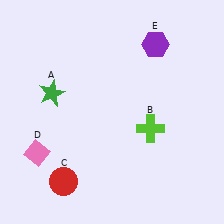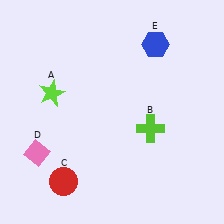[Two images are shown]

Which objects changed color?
A changed from green to lime. E changed from purple to blue.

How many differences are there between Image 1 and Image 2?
There are 2 differences between the two images.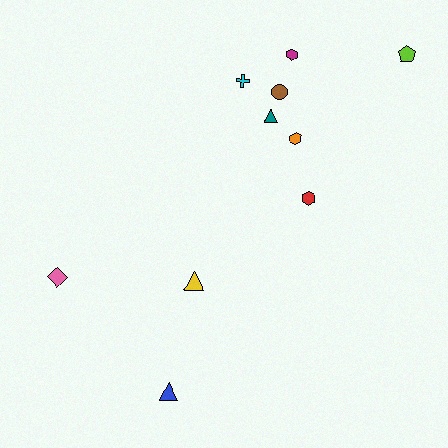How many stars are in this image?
There are no stars.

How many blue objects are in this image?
There is 1 blue object.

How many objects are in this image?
There are 10 objects.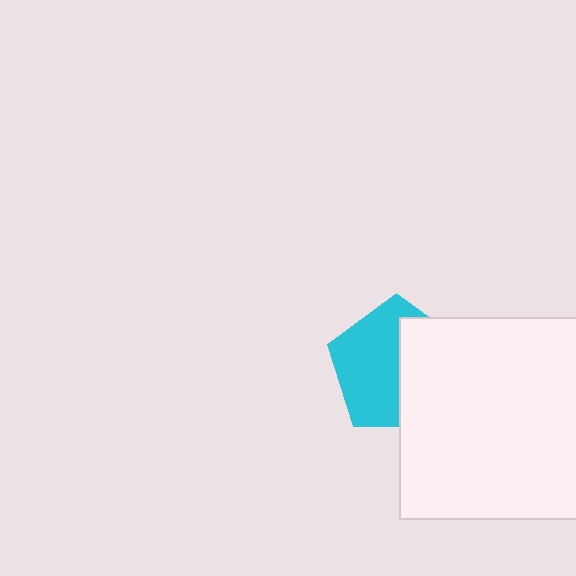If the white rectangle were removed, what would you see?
You would see the complete cyan pentagon.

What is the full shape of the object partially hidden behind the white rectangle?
The partially hidden object is a cyan pentagon.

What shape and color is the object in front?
The object in front is a white rectangle.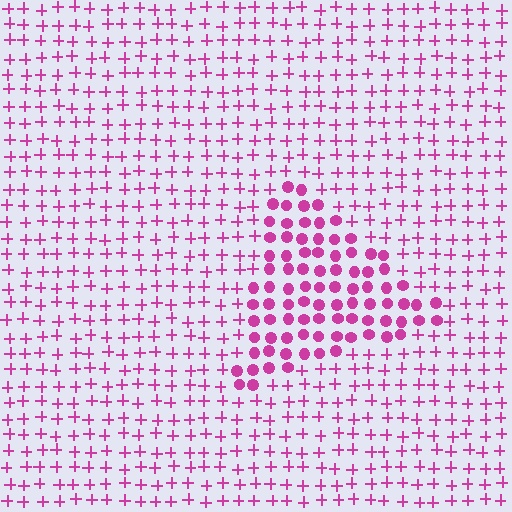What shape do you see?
I see a triangle.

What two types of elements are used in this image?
The image uses circles inside the triangle region and plus signs outside it.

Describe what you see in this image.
The image is filled with small magenta elements arranged in a uniform grid. A triangle-shaped region contains circles, while the surrounding area contains plus signs. The boundary is defined purely by the change in element shape.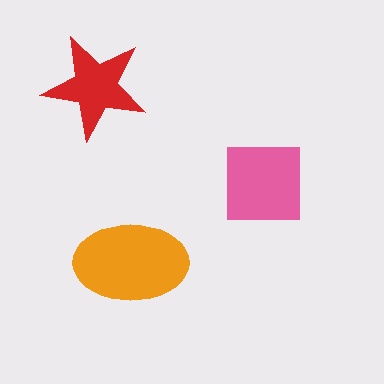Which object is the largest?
The orange ellipse.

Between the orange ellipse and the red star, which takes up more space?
The orange ellipse.